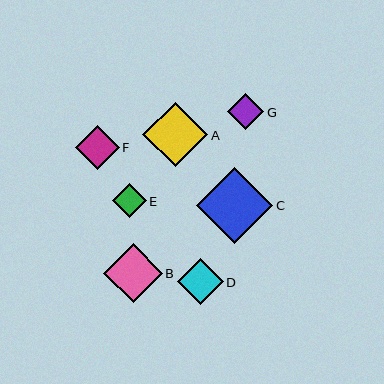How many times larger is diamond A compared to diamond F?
Diamond A is approximately 1.5 times the size of diamond F.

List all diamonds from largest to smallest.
From largest to smallest: C, A, B, D, F, G, E.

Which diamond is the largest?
Diamond C is the largest with a size of approximately 76 pixels.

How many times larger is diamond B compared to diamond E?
Diamond B is approximately 1.8 times the size of diamond E.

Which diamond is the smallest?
Diamond E is the smallest with a size of approximately 33 pixels.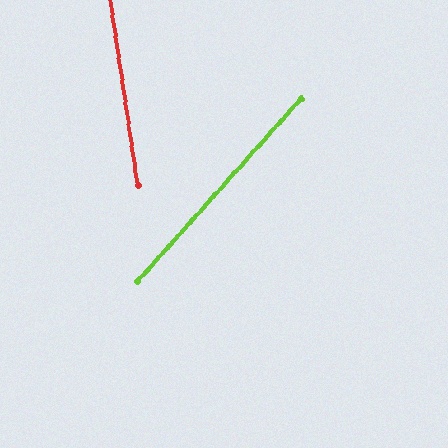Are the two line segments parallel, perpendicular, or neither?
Neither parallel nor perpendicular — they differ by about 50°.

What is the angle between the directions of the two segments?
Approximately 50 degrees.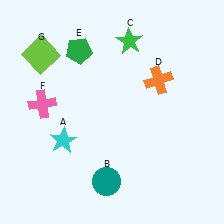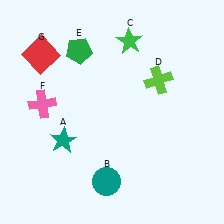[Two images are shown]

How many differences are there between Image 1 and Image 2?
There are 3 differences between the two images.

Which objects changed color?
A changed from cyan to teal. D changed from orange to lime. G changed from lime to red.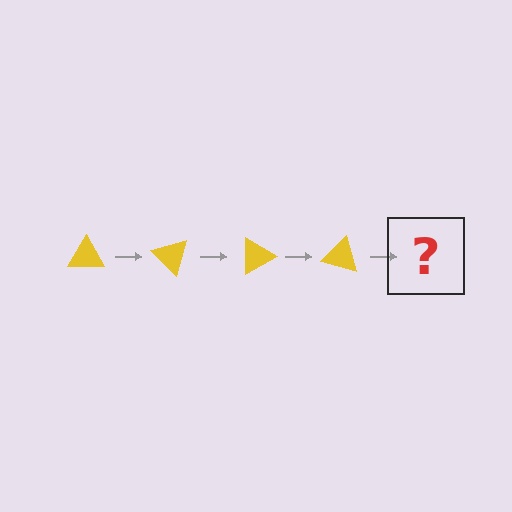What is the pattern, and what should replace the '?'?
The pattern is that the triangle rotates 45 degrees each step. The '?' should be a yellow triangle rotated 180 degrees.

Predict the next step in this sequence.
The next step is a yellow triangle rotated 180 degrees.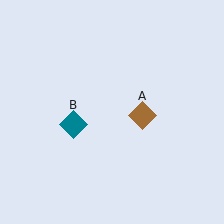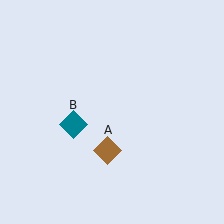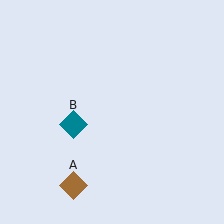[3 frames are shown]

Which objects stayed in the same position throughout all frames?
Teal diamond (object B) remained stationary.